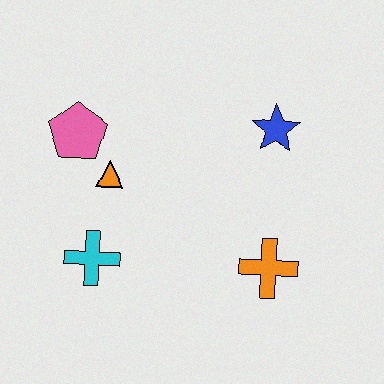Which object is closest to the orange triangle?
The pink pentagon is closest to the orange triangle.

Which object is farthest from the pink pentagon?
The orange cross is farthest from the pink pentagon.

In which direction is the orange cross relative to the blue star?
The orange cross is below the blue star.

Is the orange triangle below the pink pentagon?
Yes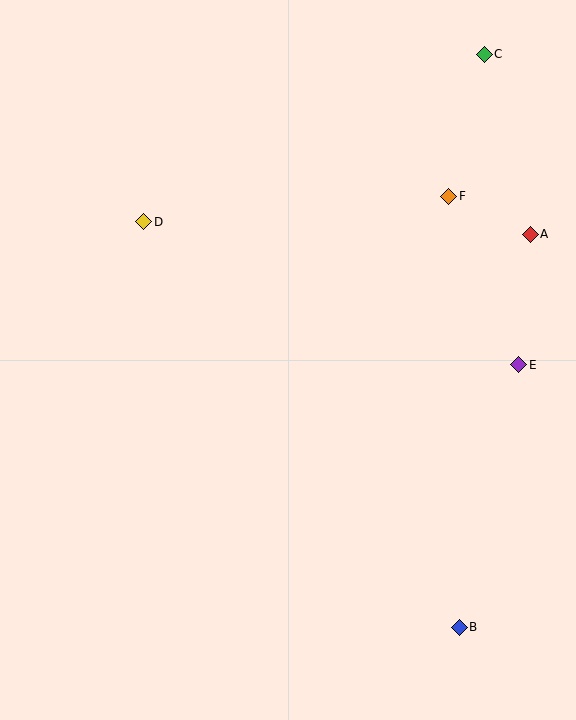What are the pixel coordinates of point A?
Point A is at (530, 234).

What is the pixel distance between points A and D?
The distance between A and D is 387 pixels.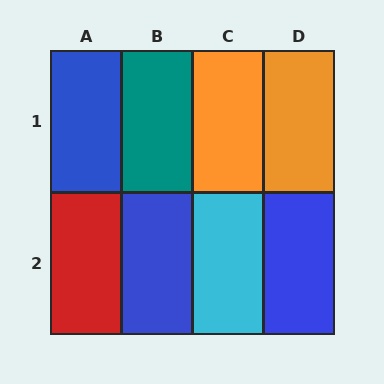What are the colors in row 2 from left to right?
Red, blue, cyan, blue.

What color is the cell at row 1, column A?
Blue.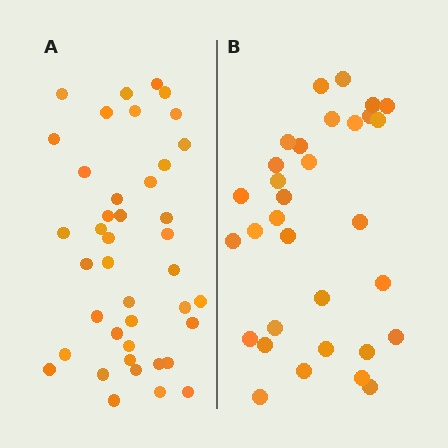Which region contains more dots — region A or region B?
Region A (the left region) has more dots.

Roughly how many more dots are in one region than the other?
Region A has roughly 8 or so more dots than region B.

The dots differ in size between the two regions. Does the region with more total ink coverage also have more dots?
No. Region B has more total ink coverage because its dots are larger, but region A actually contains more individual dots. Total area can be misleading — the number of items is what matters here.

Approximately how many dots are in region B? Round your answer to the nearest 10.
About 30 dots. (The exact count is 32, which rounds to 30.)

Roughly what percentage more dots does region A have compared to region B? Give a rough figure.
About 30% more.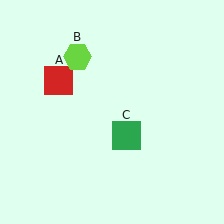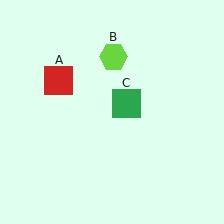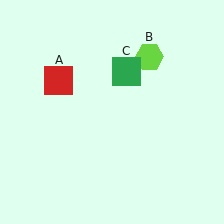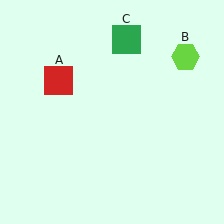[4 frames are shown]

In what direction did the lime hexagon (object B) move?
The lime hexagon (object B) moved right.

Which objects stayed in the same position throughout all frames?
Red square (object A) remained stationary.